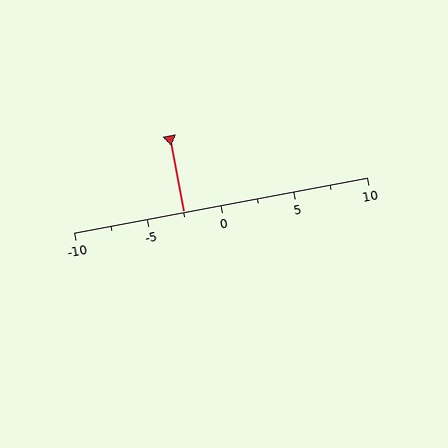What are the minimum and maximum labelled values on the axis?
The axis runs from -10 to 10.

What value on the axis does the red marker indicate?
The marker indicates approximately -2.5.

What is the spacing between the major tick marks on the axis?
The major ticks are spaced 5 apart.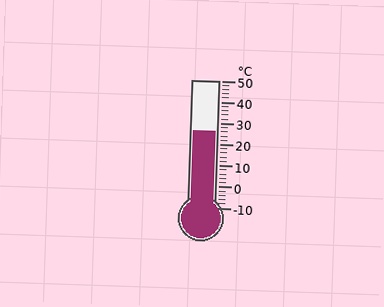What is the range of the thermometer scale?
The thermometer scale ranges from -10°C to 50°C.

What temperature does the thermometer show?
The thermometer shows approximately 26°C.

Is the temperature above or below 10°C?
The temperature is above 10°C.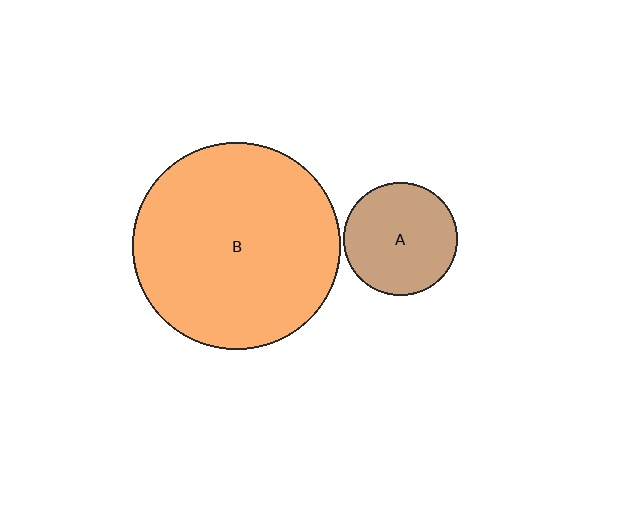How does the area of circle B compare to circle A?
Approximately 3.3 times.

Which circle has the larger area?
Circle B (orange).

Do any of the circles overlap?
No, none of the circles overlap.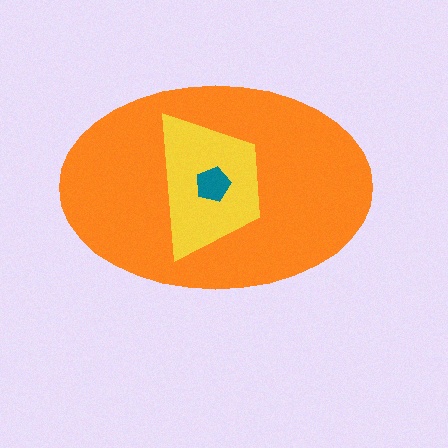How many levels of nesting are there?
3.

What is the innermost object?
The teal pentagon.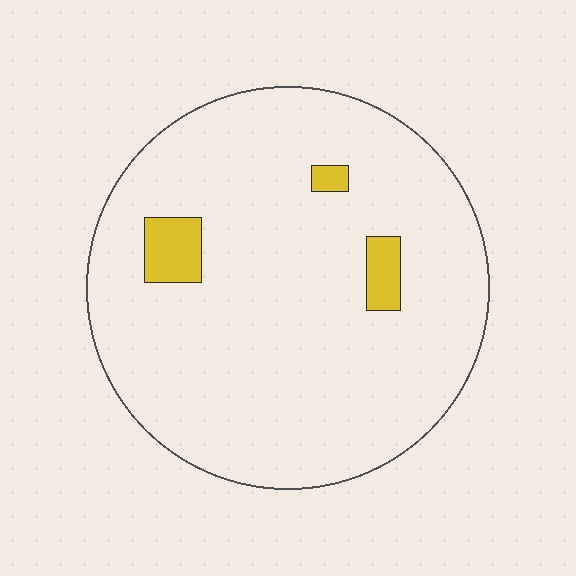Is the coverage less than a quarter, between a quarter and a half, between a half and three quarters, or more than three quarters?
Less than a quarter.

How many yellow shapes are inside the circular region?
3.